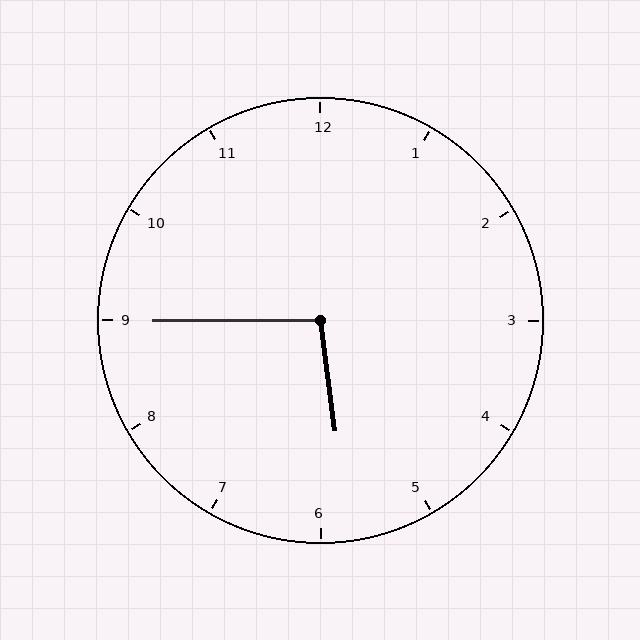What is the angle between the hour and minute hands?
Approximately 98 degrees.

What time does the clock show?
5:45.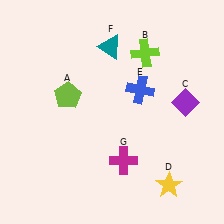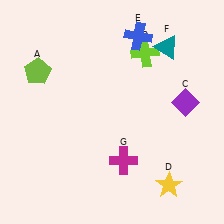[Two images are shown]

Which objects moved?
The objects that moved are: the lime pentagon (A), the blue cross (E), the teal triangle (F).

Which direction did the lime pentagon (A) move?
The lime pentagon (A) moved left.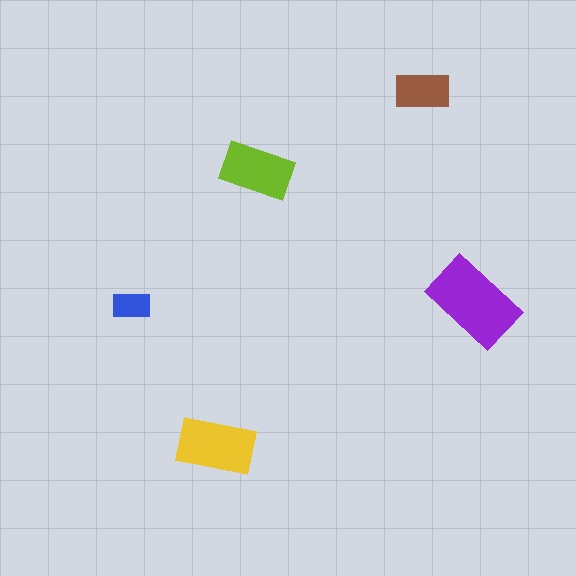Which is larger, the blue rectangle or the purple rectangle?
The purple one.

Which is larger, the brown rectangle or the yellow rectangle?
The yellow one.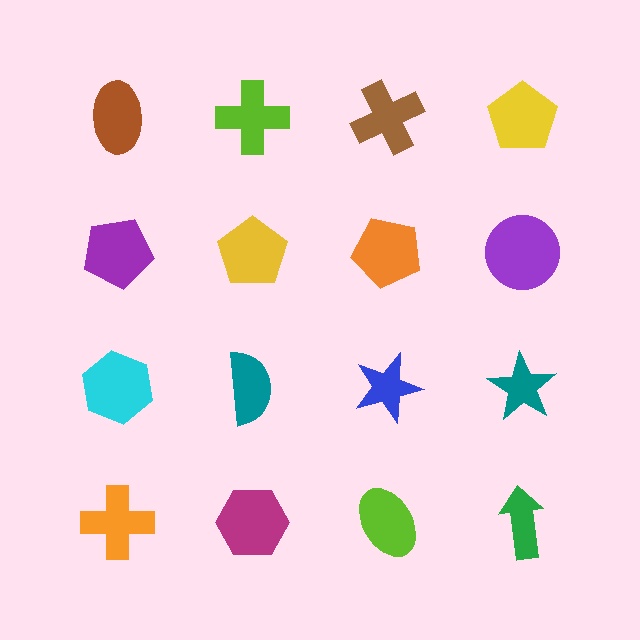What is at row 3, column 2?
A teal semicircle.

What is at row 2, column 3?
An orange pentagon.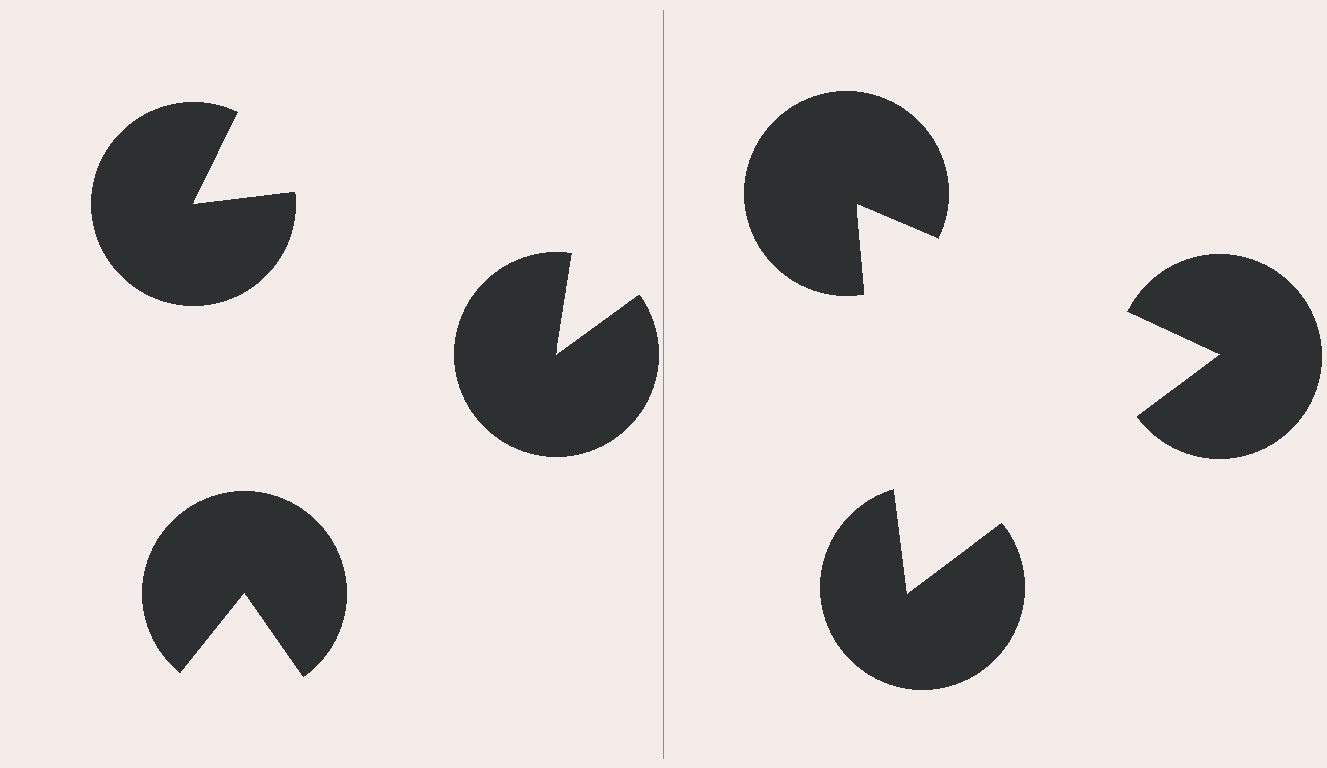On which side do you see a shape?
An illusory triangle appears on the right side. On the left side the wedge cuts are rotated, so no coherent shape forms.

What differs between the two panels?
The pac-man discs are positioned identically on both sides; only the wedge orientations differ. On the right they align to a triangle; on the left they are misaligned.